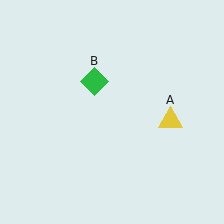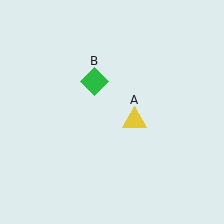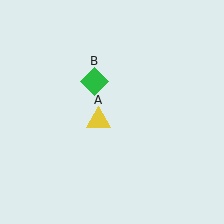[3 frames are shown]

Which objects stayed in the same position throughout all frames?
Green diamond (object B) remained stationary.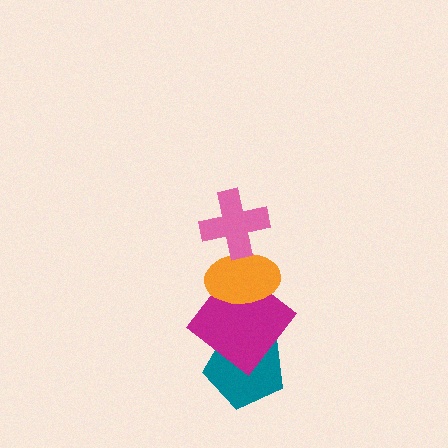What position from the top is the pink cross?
The pink cross is 1st from the top.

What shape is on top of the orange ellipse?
The pink cross is on top of the orange ellipse.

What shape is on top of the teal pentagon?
The magenta diamond is on top of the teal pentagon.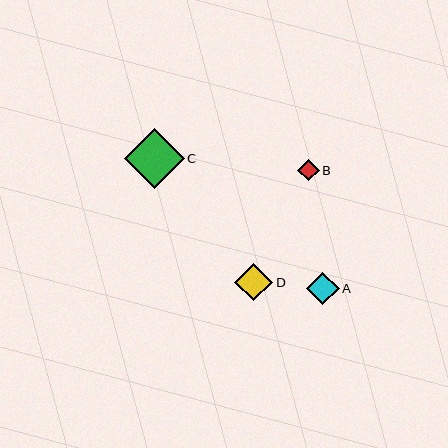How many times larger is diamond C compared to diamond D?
Diamond C is approximately 1.6 times the size of diamond D.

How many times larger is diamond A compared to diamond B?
Diamond A is approximately 1.5 times the size of diamond B.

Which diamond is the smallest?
Diamond B is the smallest with a size of approximately 22 pixels.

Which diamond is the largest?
Diamond C is the largest with a size of approximately 60 pixels.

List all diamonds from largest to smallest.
From largest to smallest: C, D, A, B.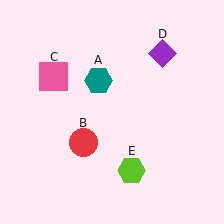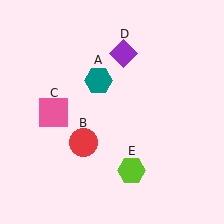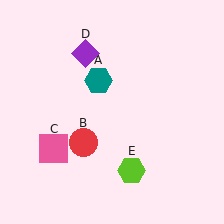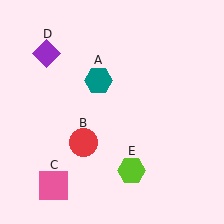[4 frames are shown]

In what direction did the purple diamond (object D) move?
The purple diamond (object D) moved left.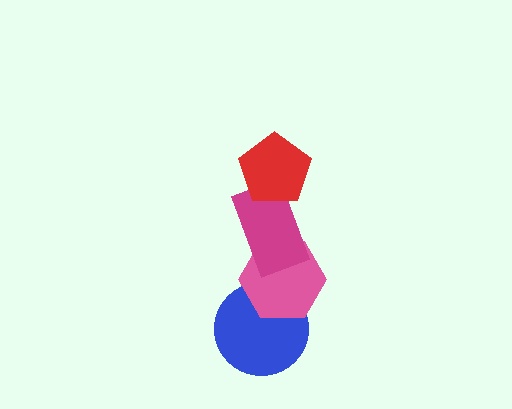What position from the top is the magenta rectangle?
The magenta rectangle is 2nd from the top.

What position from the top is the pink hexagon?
The pink hexagon is 3rd from the top.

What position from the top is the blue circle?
The blue circle is 4th from the top.